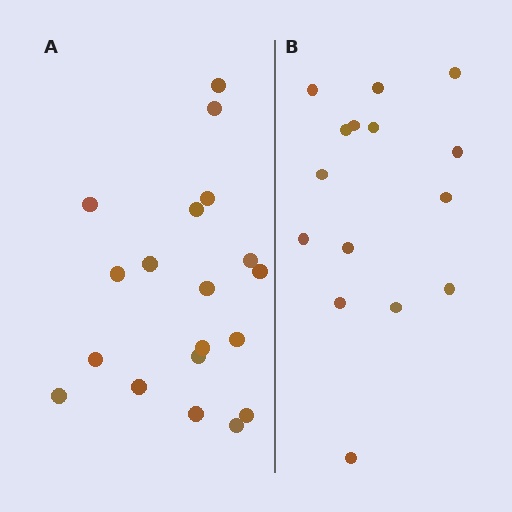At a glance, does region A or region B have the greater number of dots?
Region A (the left region) has more dots.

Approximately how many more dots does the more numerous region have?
Region A has about 4 more dots than region B.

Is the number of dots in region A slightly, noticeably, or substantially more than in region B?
Region A has noticeably more, but not dramatically so. The ratio is roughly 1.3 to 1.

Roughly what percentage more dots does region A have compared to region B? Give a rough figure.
About 25% more.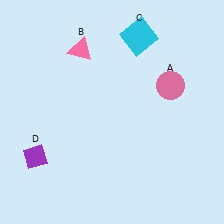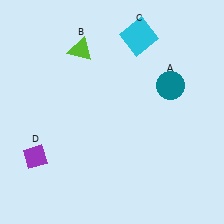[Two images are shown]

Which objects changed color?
A changed from pink to teal. B changed from pink to lime.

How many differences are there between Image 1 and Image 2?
There are 2 differences between the two images.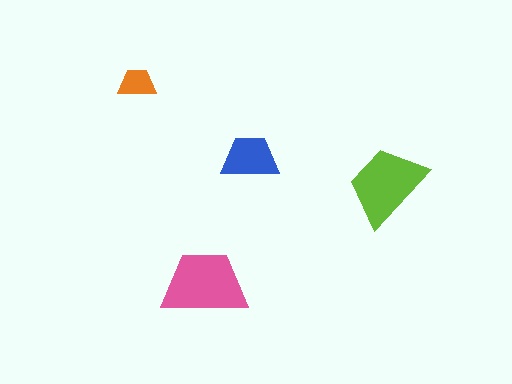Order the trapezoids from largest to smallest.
the pink one, the lime one, the blue one, the orange one.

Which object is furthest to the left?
The orange trapezoid is leftmost.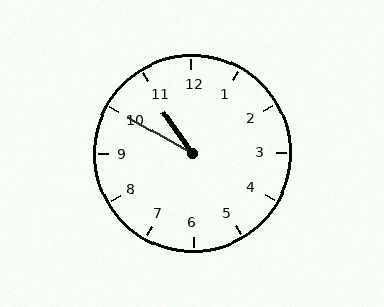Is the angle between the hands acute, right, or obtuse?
It is acute.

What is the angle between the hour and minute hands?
Approximately 25 degrees.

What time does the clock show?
10:50.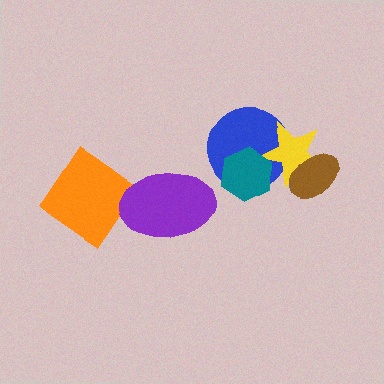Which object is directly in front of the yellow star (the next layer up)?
The teal hexagon is directly in front of the yellow star.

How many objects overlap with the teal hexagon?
2 objects overlap with the teal hexagon.